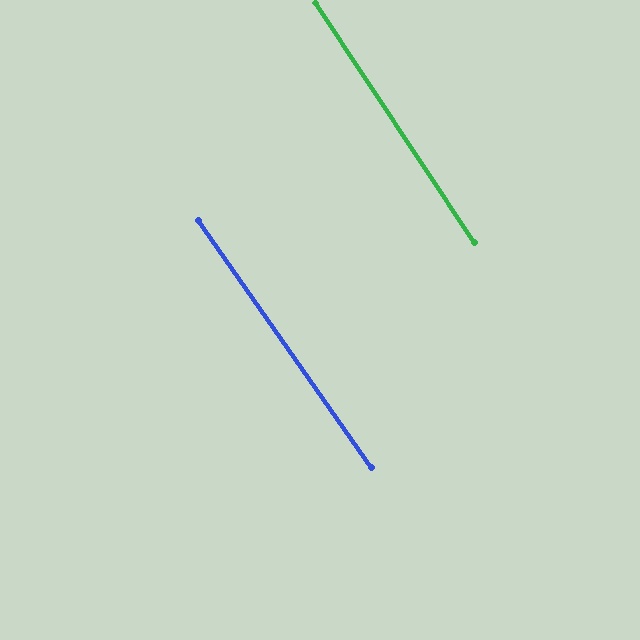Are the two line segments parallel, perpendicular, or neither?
Parallel — their directions differ by only 1.6°.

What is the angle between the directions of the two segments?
Approximately 2 degrees.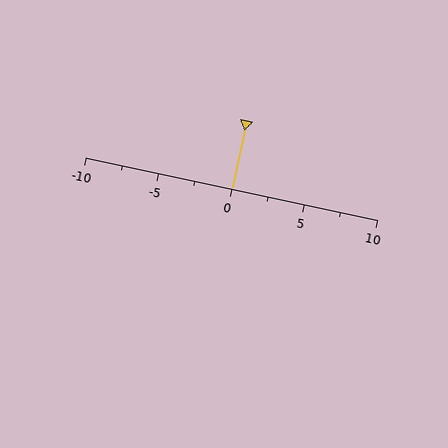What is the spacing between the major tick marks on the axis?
The major ticks are spaced 5 apart.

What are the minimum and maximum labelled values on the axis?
The axis runs from -10 to 10.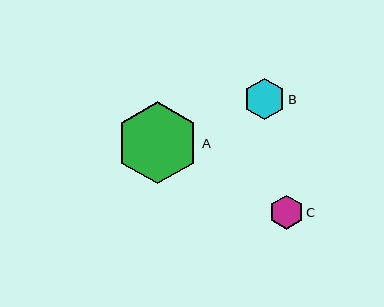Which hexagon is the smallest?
Hexagon C is the smallest with a size of approximately 34 pixels.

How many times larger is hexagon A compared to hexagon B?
Hexagon A is approximately 2.0 times the size of hexagon B.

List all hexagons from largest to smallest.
From largest to smallest: A, B, C.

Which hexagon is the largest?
Hexagon A is the largest with a size of approximately 82 pixels.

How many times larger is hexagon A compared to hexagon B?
Hexagon A is approximately 2.0 times the size of hexagon B.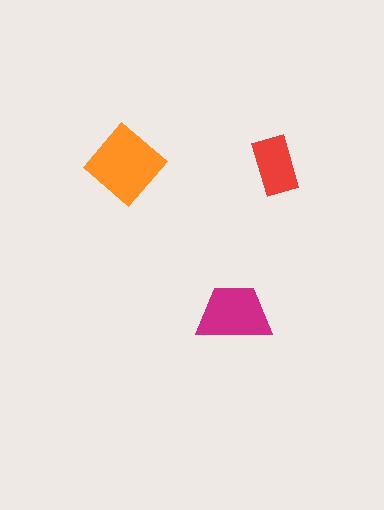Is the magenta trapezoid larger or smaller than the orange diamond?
Smaller.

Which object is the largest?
The orange diamond.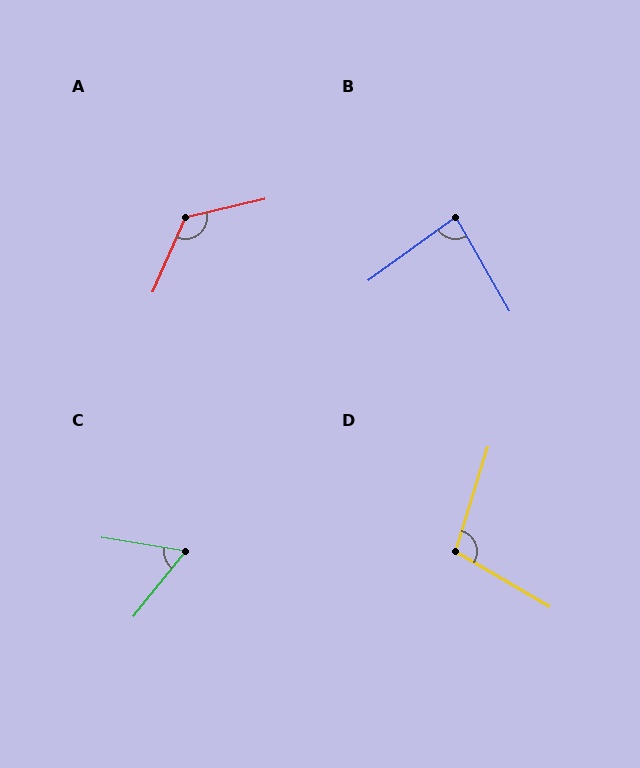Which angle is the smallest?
C, at approximately 61 degrees.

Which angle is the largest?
A, at approximately 126 degrees.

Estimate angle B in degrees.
Approximately 84 degrees.